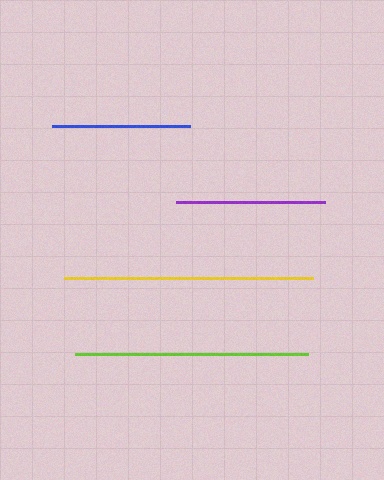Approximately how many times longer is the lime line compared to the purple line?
The lime line is approximately 1.6 times the length of the purple line.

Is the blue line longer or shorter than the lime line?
The lime line is longer than the blue line.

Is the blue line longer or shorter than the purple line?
The purple line is longer than the blue line.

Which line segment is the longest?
The yellow line is the longest at approximately 249 pixels.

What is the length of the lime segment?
The lime segment is approximately 233 pixels long.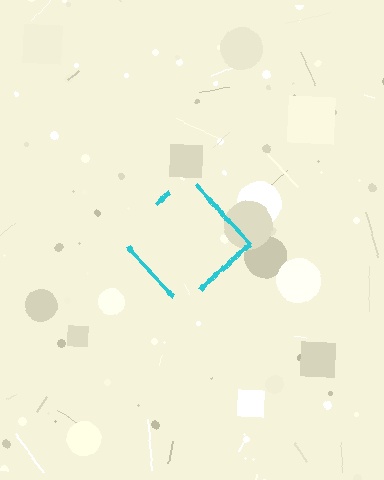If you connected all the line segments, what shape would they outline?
They would outline a diamond.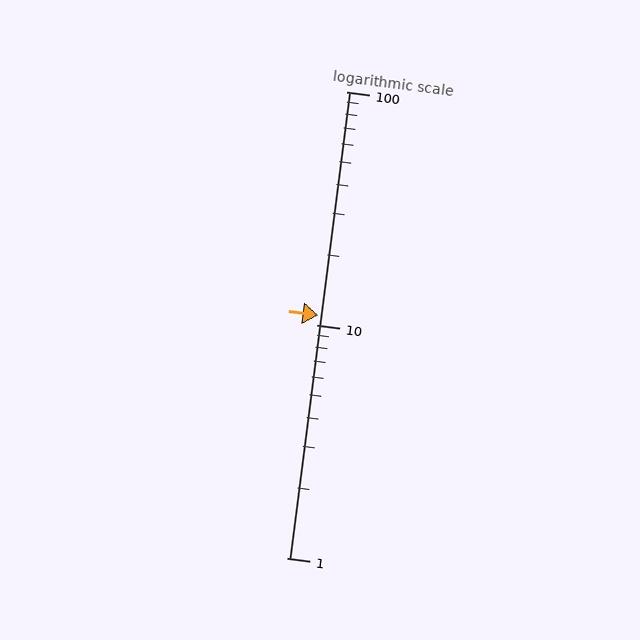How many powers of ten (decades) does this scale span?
The scale spans 2 decades, from 1 to 100.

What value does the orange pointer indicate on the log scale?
The pointer indicates approximately 11.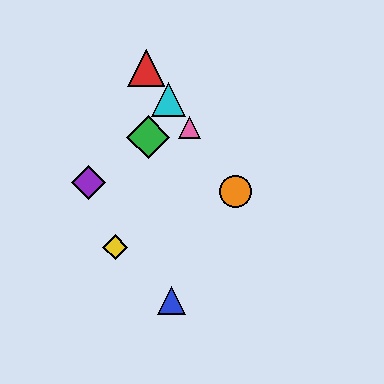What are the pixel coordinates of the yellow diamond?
The yellow diamond is at (115, 247).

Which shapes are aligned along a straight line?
The red triangle, the orange circle, the cyan triangle, the pink triangle are aligned along a straight line.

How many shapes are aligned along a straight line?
4 shapes (the red triangle, the orange circle, the cyan triangle, the pink triangle) are aligned along a straight line.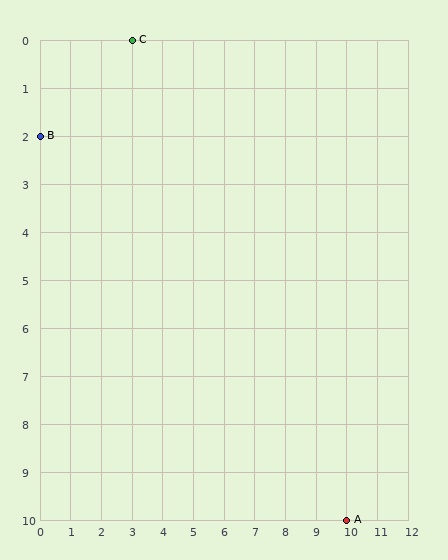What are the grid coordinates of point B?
Point B is at grid coordinates (0, 2).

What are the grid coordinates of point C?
Point C is at grid coordinates (3, 0).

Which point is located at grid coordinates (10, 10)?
Point A is at (10, 10).